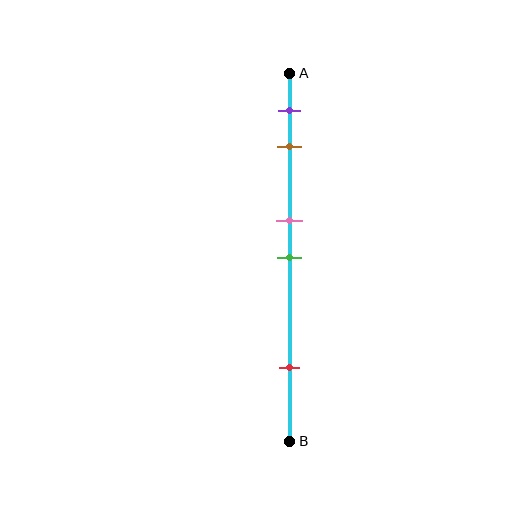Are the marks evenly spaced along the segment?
No, the marks are not evenly spaced.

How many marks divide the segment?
There are 5 marks dividing the segment.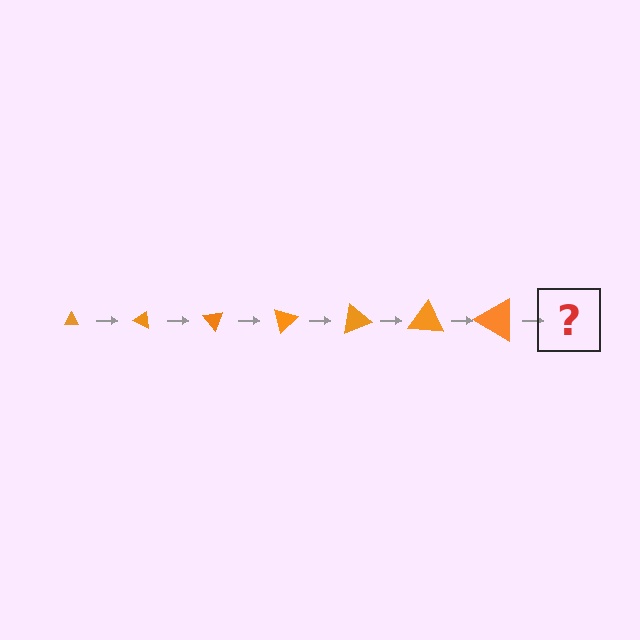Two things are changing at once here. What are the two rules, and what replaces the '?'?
The two rules are that the triangle grows larger each step and it rotates 25 degrees each step. The '?' should be a triangle, larger than the previous one and rotated 175 degrees from the start.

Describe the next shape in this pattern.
It should be a triangle, larger than the previous one and rotated 175 degrees from the start.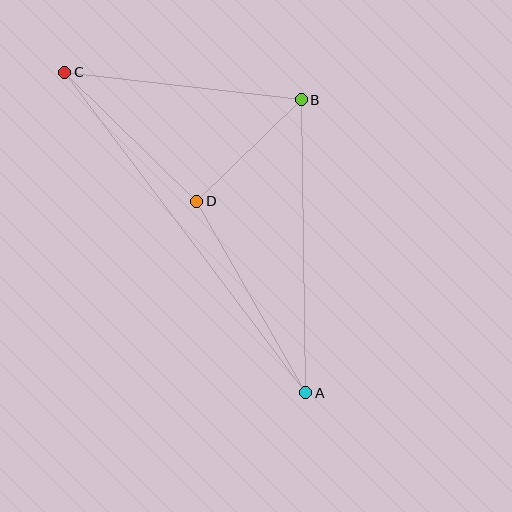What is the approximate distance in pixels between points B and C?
The distance between B and C is approximately 238 pixels.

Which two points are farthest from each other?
Points A and C are farthest from each other.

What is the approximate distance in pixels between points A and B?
The distance between A and B is approximately 293 pixels.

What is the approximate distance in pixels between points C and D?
The distance between C and D is approximately 185 pixels.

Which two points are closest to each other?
Points B and D are closest to each other.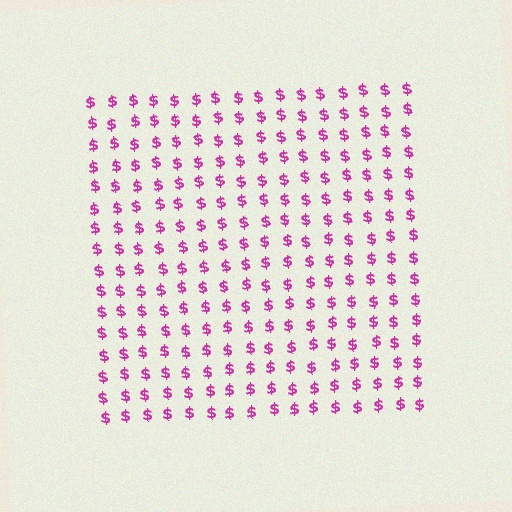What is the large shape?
The large shape is a square.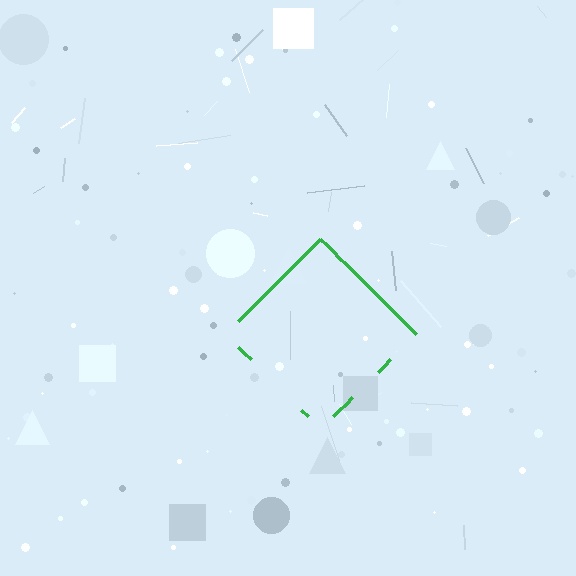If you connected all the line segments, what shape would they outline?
They would outline a diamond.